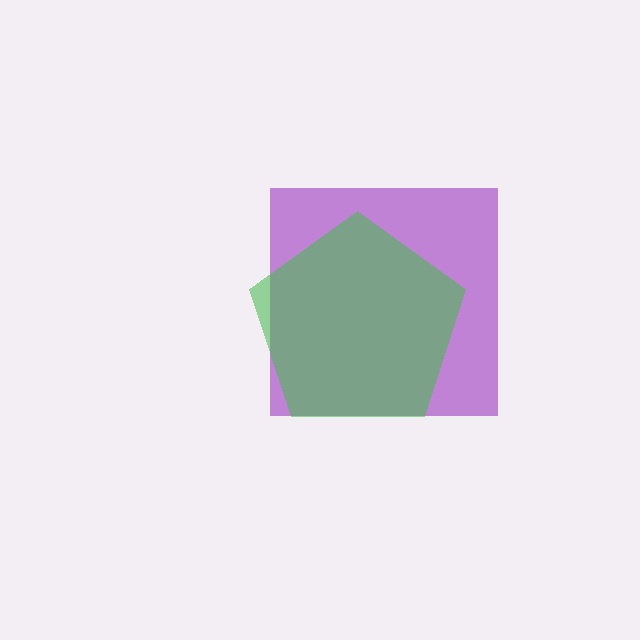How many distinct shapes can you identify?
There are 2 distinct shapes: a purple square, a green pentagon.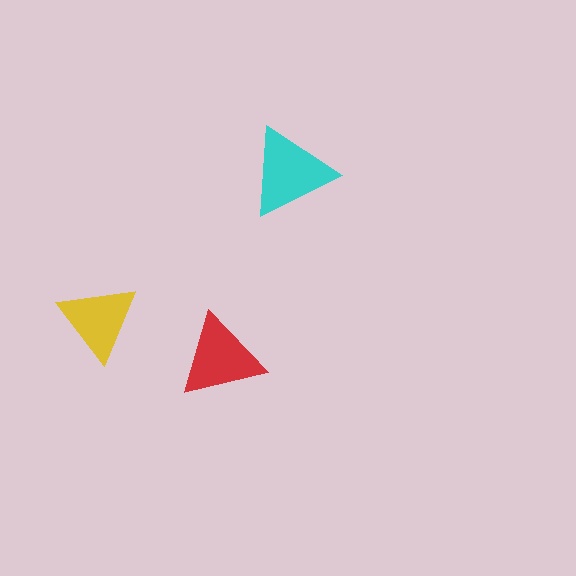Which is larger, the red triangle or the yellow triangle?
The red one.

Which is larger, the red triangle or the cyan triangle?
The cyan one.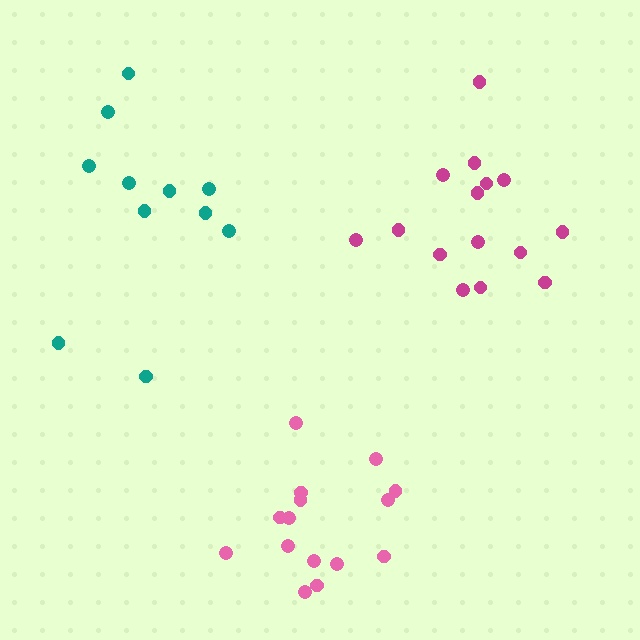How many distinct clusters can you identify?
There are 3 distinct clusters.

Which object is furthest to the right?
The magenta cluster is rightmost.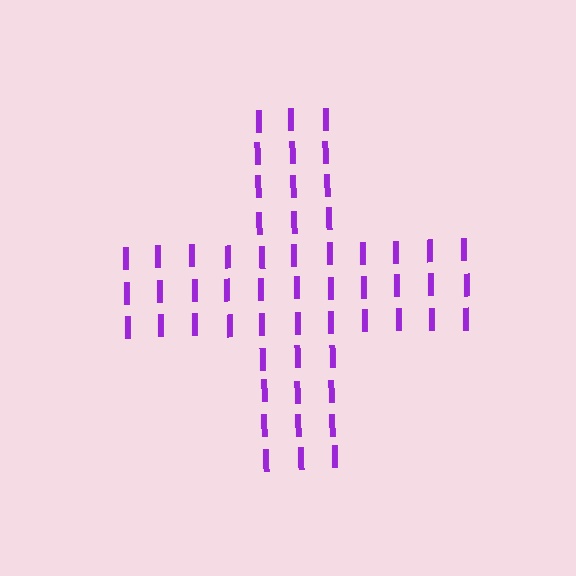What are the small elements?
The small elements are letter I's.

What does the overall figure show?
The overall figure shows a cross.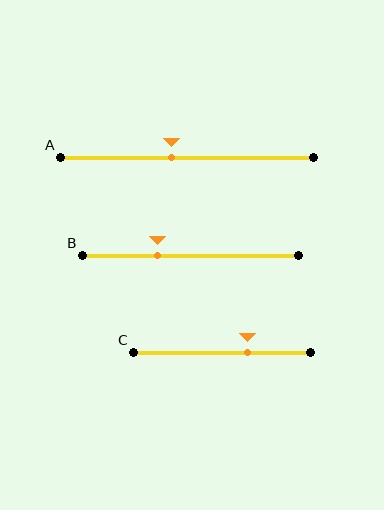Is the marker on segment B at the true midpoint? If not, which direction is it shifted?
No, the marker on segment B is shifted to the left by about 15% of the segment length.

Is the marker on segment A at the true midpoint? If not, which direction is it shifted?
No, the marker on segment A is shifted to the left by about 6% of the segment length.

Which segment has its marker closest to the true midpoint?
Segment A has its marker closest to the true midpoint.